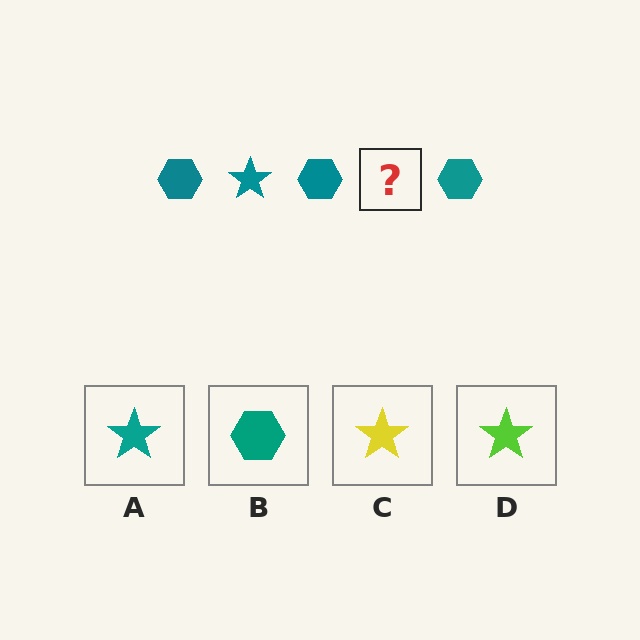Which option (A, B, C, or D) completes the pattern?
A.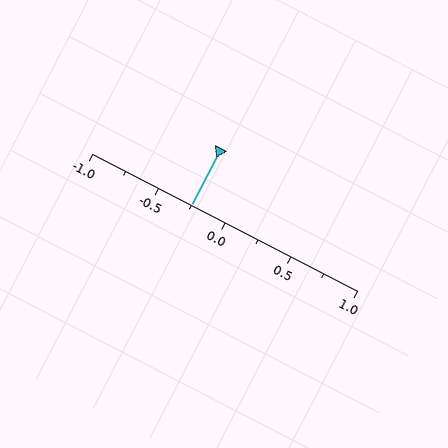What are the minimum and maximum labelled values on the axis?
The axis runs from -1.0 to 1.0.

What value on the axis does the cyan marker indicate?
The marker indicates approximately -0.25.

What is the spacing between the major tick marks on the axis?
The major ticks are spaced 0.5 apart.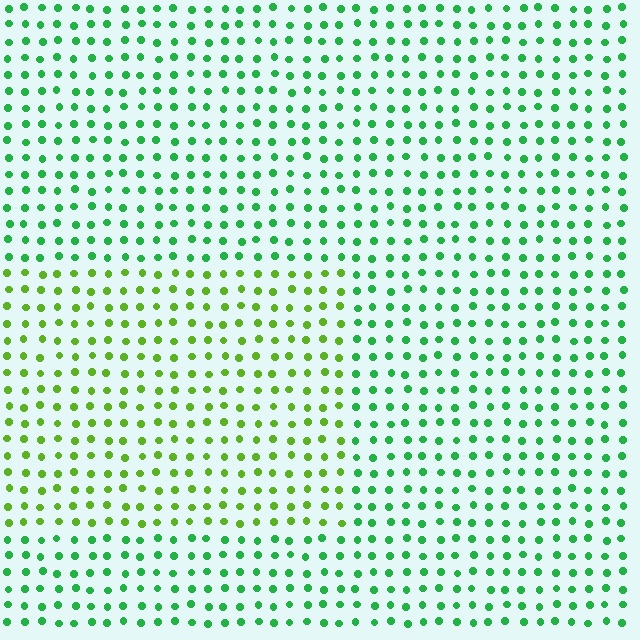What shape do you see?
I see a rectangle.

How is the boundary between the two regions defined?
The boundary is defined purely by a slight shift in hue (about 38 degrees). Spacing, size, and orientation are identical on both sides.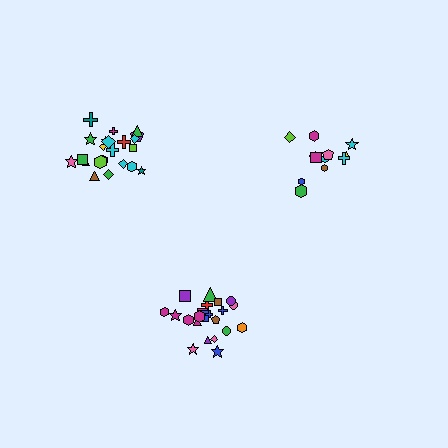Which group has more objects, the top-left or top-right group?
The top-left group.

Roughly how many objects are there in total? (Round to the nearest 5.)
Roughly 55 objects in total.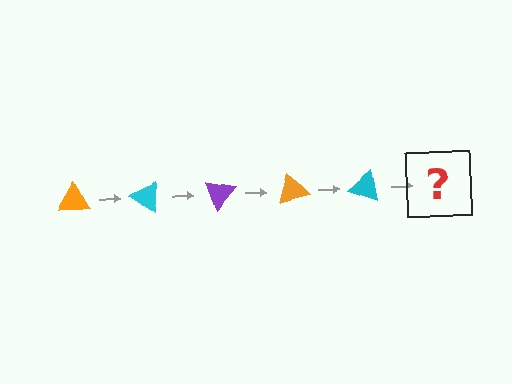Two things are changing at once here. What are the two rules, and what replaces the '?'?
The two rules are that it rotates 35 degrees each step and the color cycles through orange, cyan, and purple. The '?' should be a purple triangle, rotated 175 degrees from the start.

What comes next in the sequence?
The next element should be a purple triangle, rotated 175 degrees from the start.